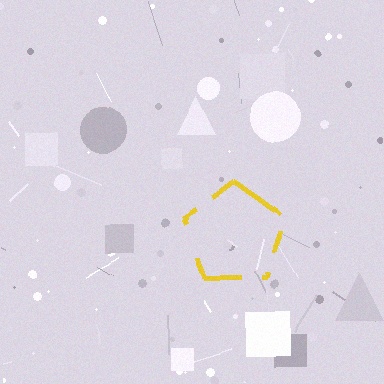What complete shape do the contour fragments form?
The contour fragments form a pentagon.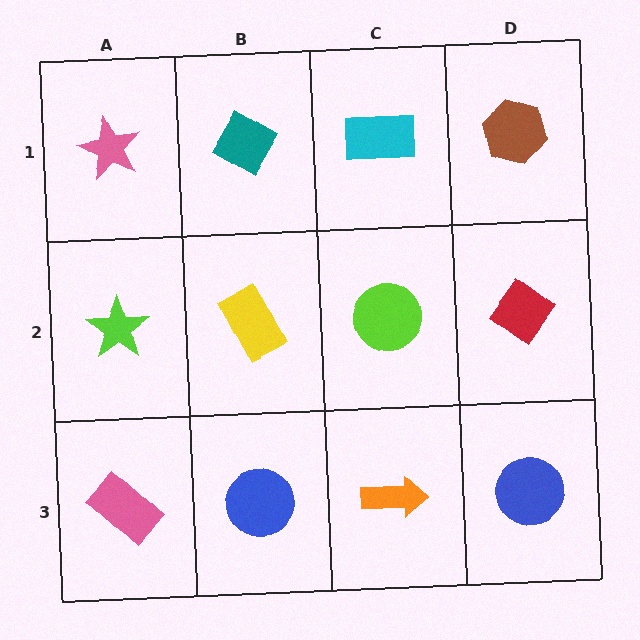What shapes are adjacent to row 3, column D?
A red diamond (row 2, column D), an orange arrow (row 3, column C).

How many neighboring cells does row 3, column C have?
3.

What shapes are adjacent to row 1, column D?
A red diamond (row 2, column D), a cyan rectangle (row 1, column C).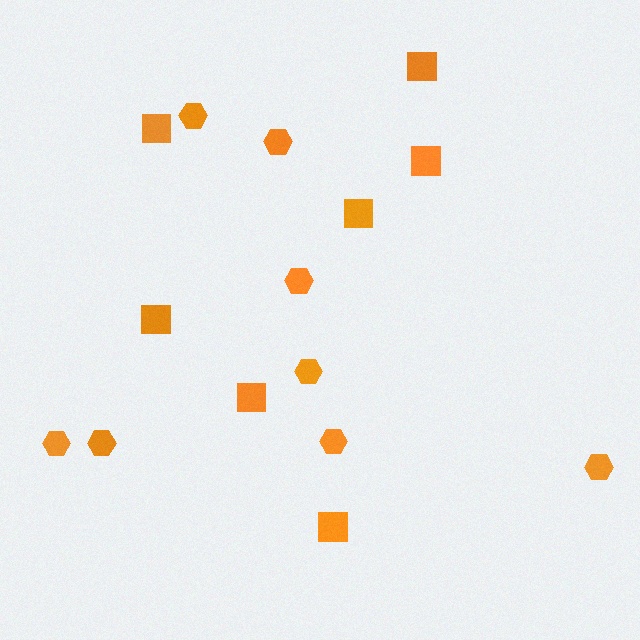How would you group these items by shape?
There are 2 groups: one group of hexagons (8) and one group of squares (7).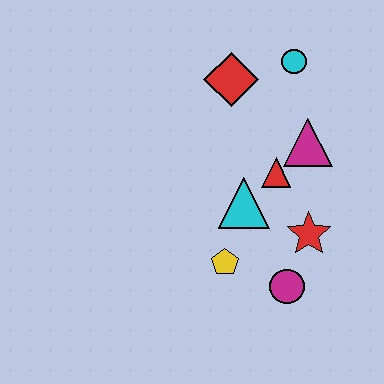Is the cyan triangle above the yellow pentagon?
Yes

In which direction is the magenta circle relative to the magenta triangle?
The magenta circle is below the magenta triangle.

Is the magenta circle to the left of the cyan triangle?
No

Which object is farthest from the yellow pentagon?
The cyan circle is farthest from the yellow pentagon.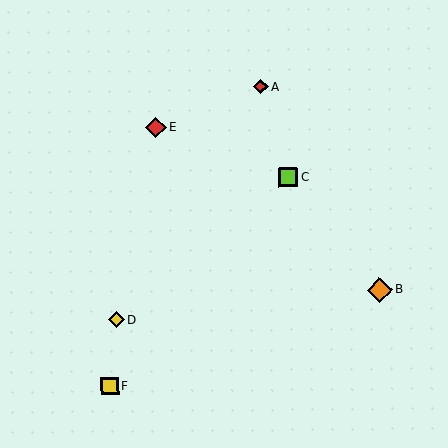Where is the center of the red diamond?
The center of the red diamond is at (261, 86).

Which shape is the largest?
The orange diamond (labeled B) is the largest.